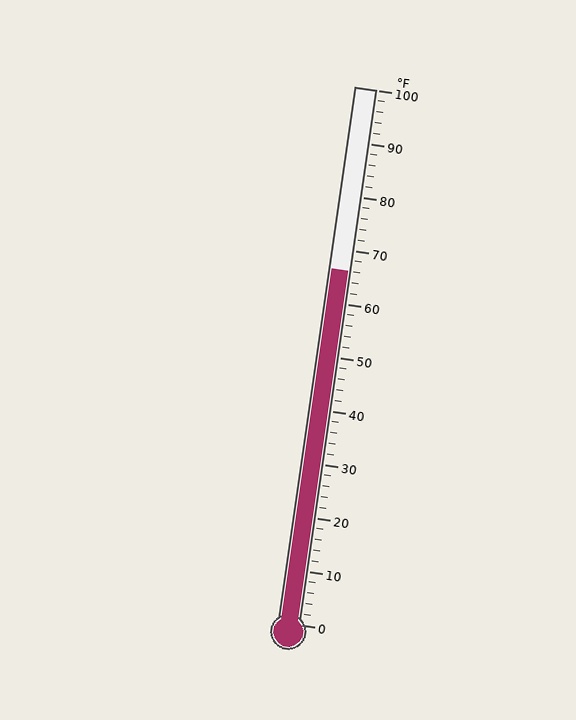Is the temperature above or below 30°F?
The temperature is above 30°F.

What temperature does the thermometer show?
The thermometer shows approximately 66°F.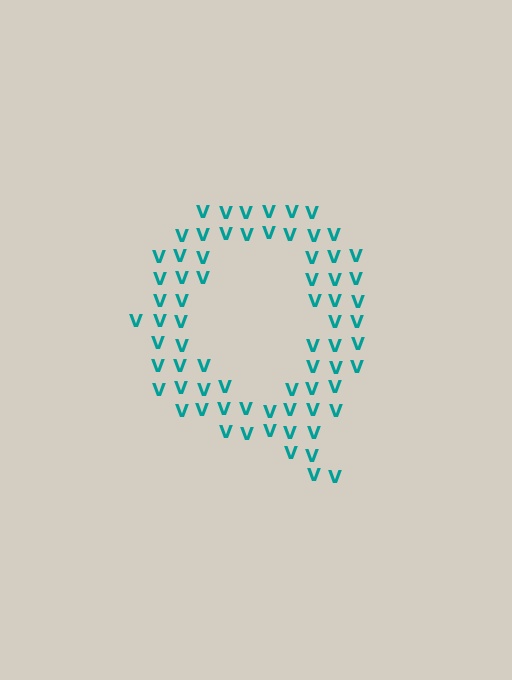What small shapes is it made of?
It is made of small letter V's.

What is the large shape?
The large shape is the letter Q.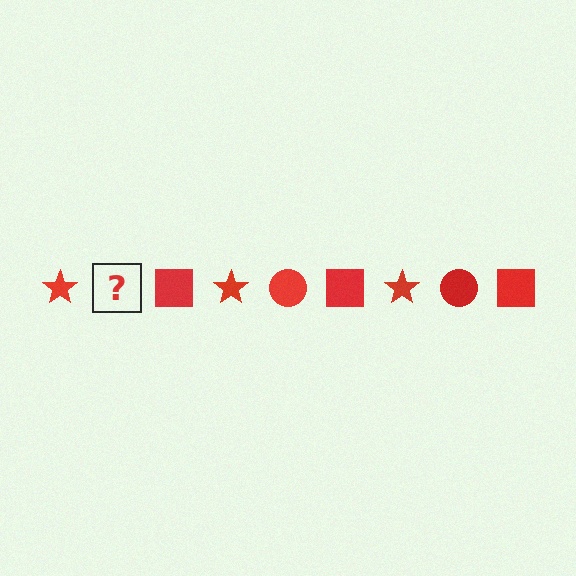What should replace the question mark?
The question mark should be replaced with a red circle.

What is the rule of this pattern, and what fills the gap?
The rule is that the pattern cycles through star, circle, square shapes in red. The gap should be filled with a red circle.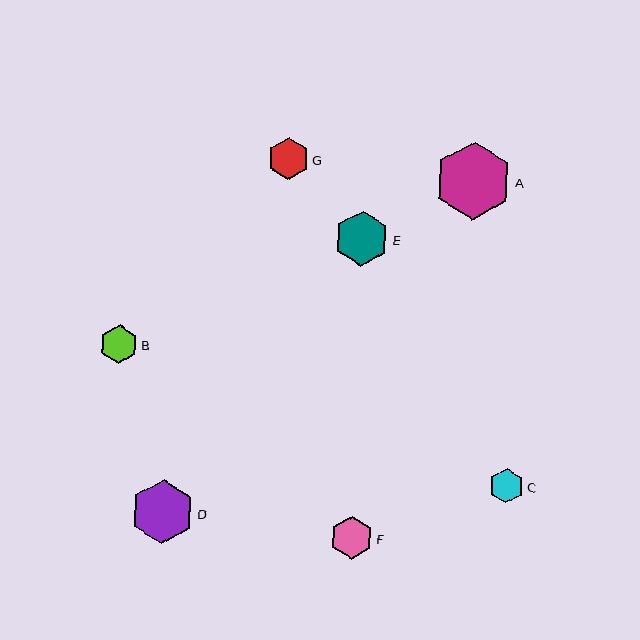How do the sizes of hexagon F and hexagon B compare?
Hexagon F and hexagon B are approximately the same size.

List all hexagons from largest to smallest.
From largest to smallest: A, D, E, F, G, B, C.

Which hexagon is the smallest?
Hexagon C is the smallest with a size of approximately 34 pixels.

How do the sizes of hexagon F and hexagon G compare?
Hexagon F and hexagon G are approximately the same size.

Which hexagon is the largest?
Hexagon A is the largest with a size of approximately 78 pixels.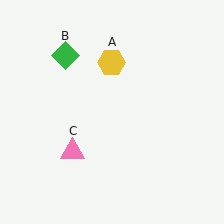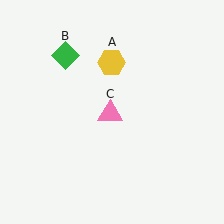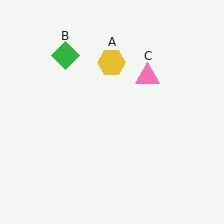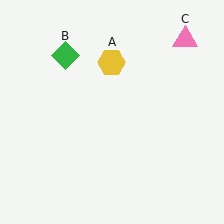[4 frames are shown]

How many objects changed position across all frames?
1 object changed position: pink triangle (object C).